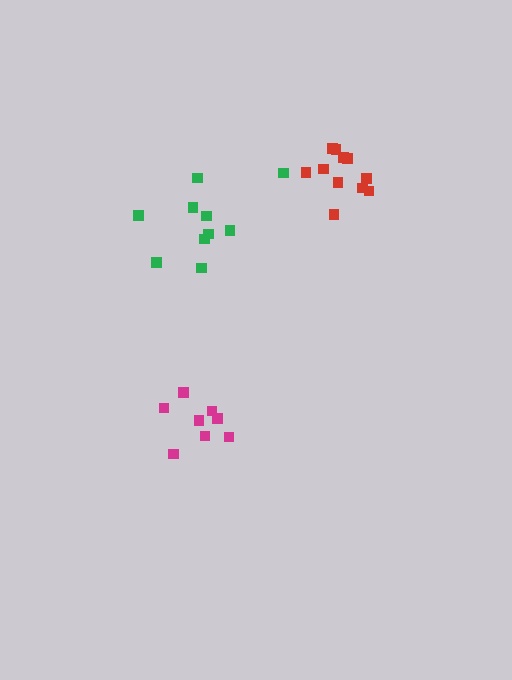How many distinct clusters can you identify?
There are 3 distinct clusters.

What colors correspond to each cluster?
The clusters are colored: magenta, green, red.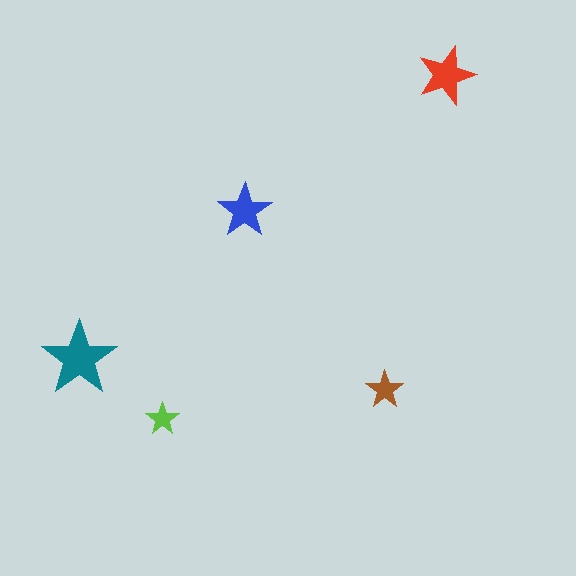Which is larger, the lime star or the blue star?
The blue one.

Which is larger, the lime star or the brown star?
The brown one.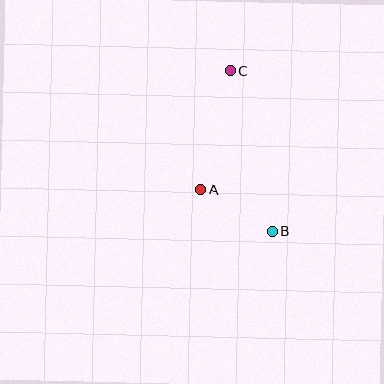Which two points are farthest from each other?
Points B and C are farthest from each other.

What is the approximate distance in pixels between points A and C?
The distance between A and C is approximately 122 pixels.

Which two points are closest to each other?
Points A and B are closest to each other.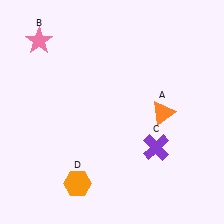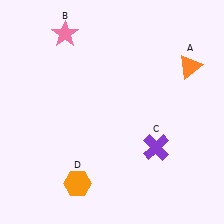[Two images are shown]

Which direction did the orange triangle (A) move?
The orange triangle (A) moved up.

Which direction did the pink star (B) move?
The pink star (B) moved right.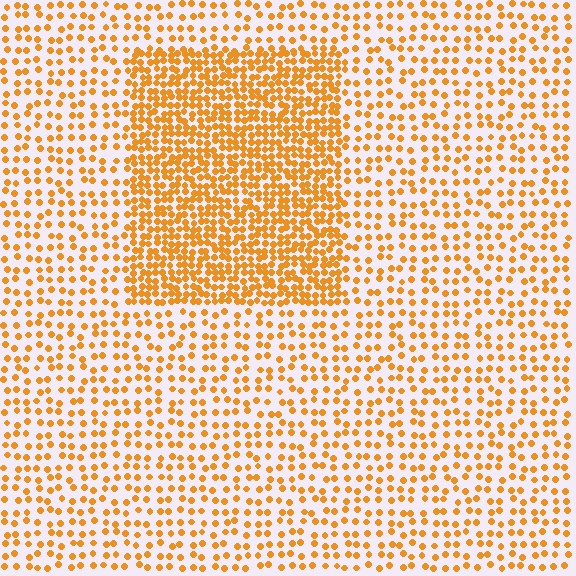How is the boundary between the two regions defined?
The boundary is defined by a change in element density (approximately 2.3x ratio). All elements are the same color, size, and shape.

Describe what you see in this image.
The image contains small orange elements arranged at two different densities. A rectangle-shaped region is visible where the elements are more densely packed than the surrounding area.